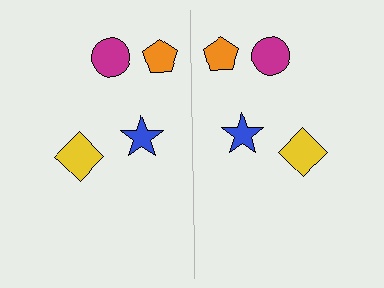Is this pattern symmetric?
Yes, this pattern has bilateral (reflection) symmetry.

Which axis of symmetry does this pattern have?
The pattern has a vertical axis of symmetry running through the center of the image.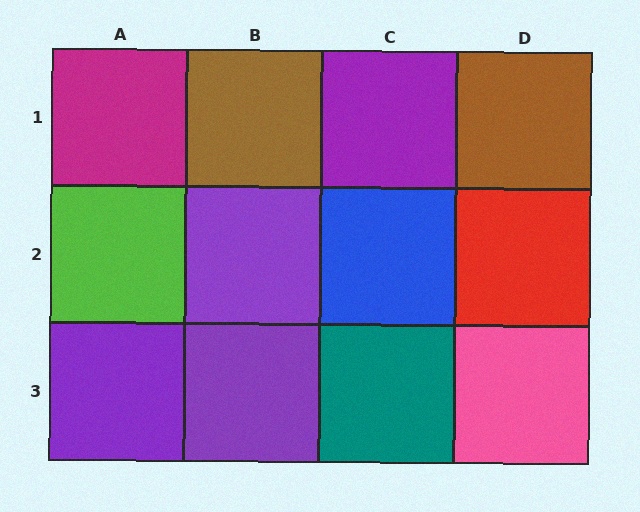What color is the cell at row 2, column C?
Blue.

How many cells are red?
1 cell is red.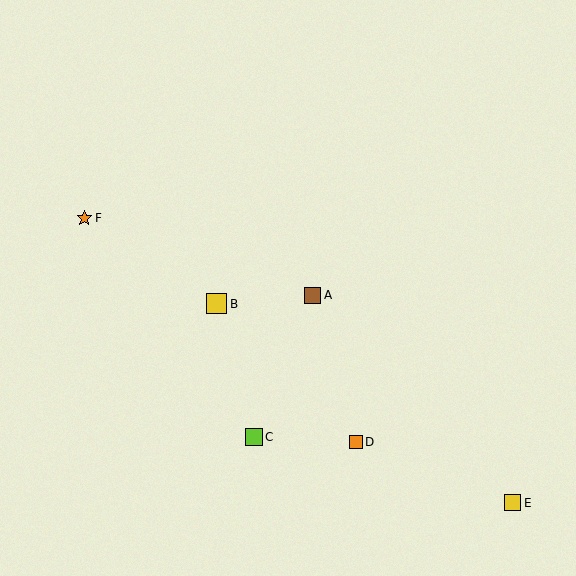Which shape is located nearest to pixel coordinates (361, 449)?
The orange square (labeled D) at (356, 442) is nearest to that location.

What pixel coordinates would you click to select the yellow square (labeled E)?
Click at (513, 503) to select the yellow square E.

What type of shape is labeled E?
Shape E is a yellow square.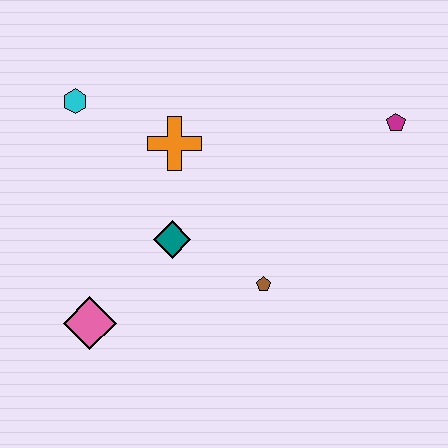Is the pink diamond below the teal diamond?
Yes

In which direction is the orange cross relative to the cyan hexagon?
The orange cross is to the right of the cyan hexagon.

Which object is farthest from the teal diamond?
The magenta pentagon is farthest from the teal diamond.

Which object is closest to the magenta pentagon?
The brown pentagon is closest to the magenta pentagon.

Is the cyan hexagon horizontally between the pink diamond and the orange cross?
No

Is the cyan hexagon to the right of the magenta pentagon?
No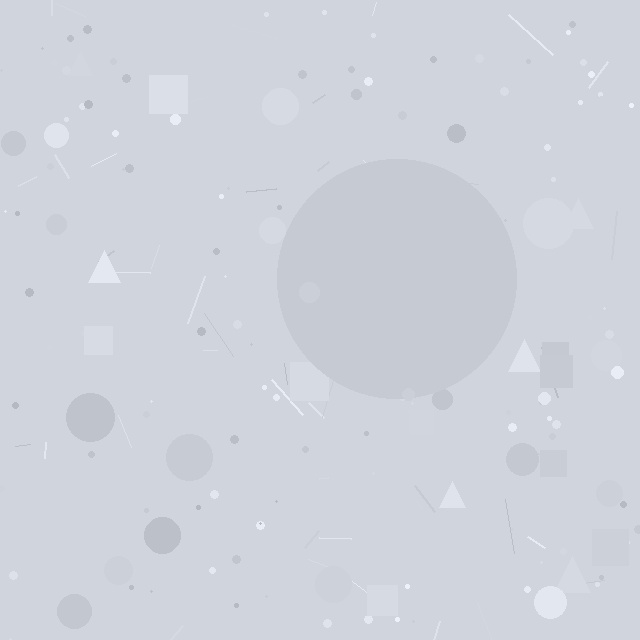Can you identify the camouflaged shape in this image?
The camouflaged shape is a circle.